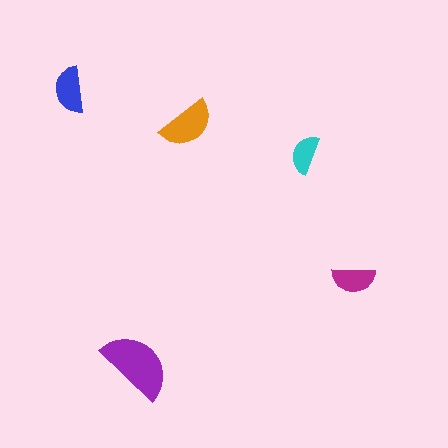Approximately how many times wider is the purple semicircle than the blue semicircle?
About 1.5 times wider.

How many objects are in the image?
There are 5 objects in the image.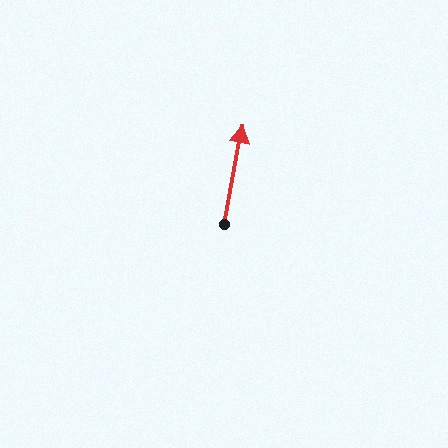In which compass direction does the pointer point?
North.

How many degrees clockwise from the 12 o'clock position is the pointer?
Approximately 11 degrees.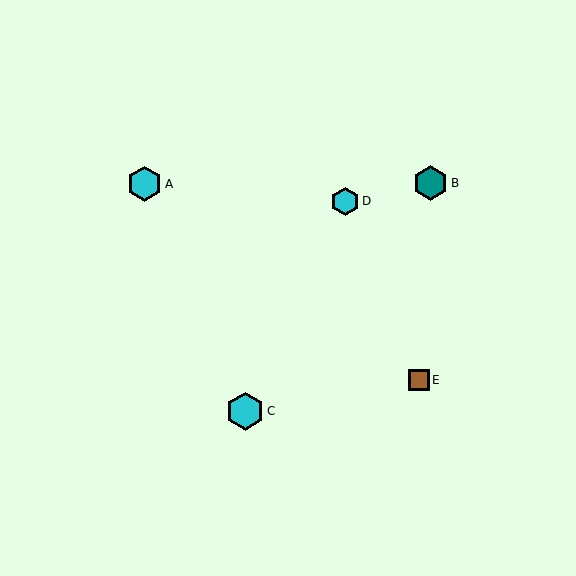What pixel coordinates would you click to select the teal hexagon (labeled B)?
Click at (430, 183) to select the teal hexagon B.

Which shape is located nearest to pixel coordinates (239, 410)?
The cyan hexagon (labeled C) at (245, 411) is nearest to that location.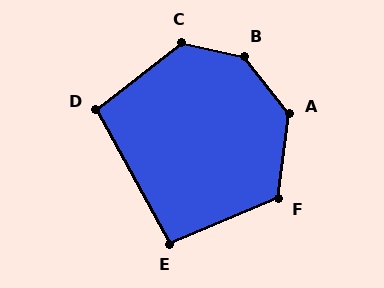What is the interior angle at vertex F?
Approximately 120 degrees (obtuse).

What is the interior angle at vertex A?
Approximately 134 degrees (obtuse).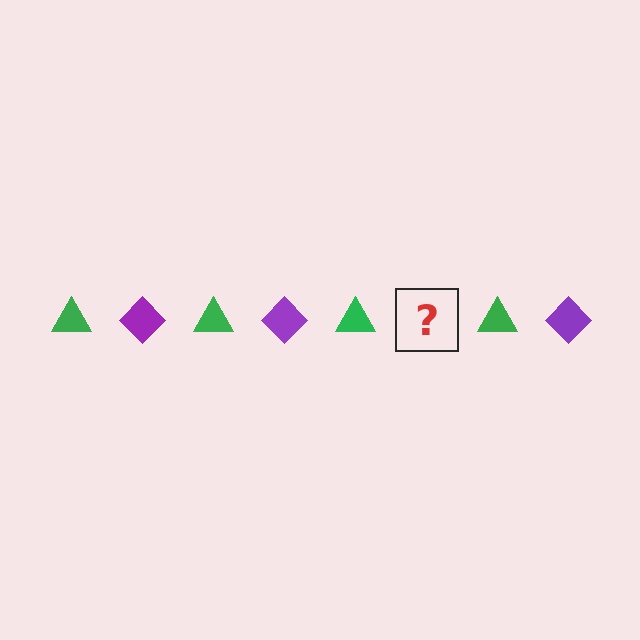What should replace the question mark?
The question mark should be replaced with a purple diamond.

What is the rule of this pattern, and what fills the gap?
The rule is that the pattern alternates between green triangle and purple diamond. The gap should be filled with a purple diamond.